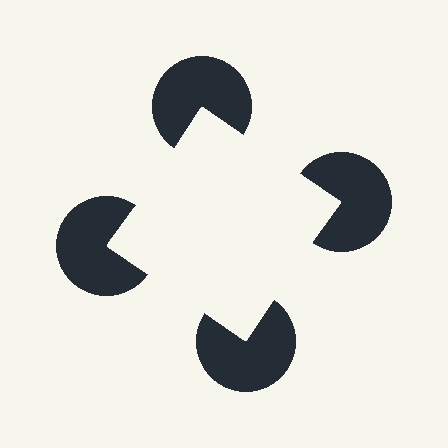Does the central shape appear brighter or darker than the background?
It typically appears slightly brighter than the background, even though no actual brightness change is drawn.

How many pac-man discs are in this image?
There are 4 — one at each vertex of the illusory square.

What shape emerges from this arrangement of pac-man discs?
An illusory square — its edges are inferred from the aligned wedge cuts in the pac-man discs, not physically drawn.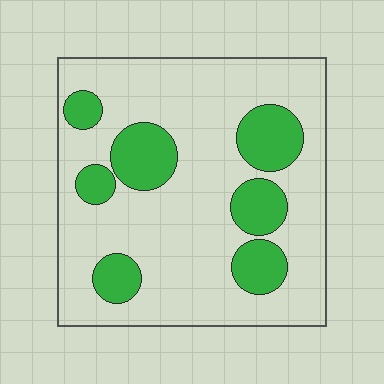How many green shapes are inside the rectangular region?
7.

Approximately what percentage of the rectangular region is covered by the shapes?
Approximately 25%.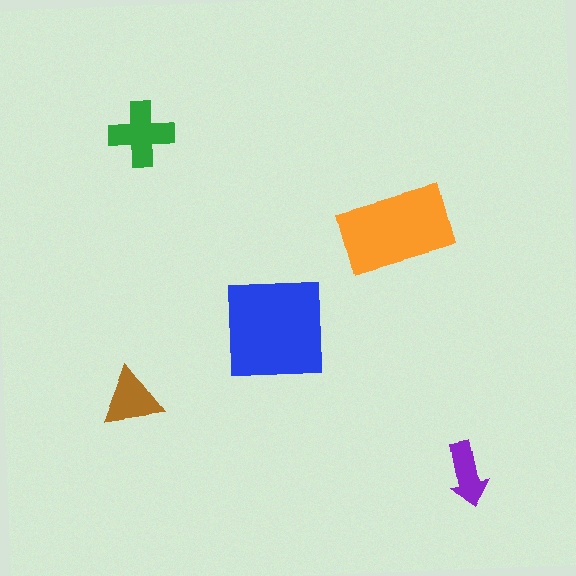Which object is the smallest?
The purple arrow.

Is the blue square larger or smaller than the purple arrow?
Larger.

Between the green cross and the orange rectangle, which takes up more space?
The orange rectangle.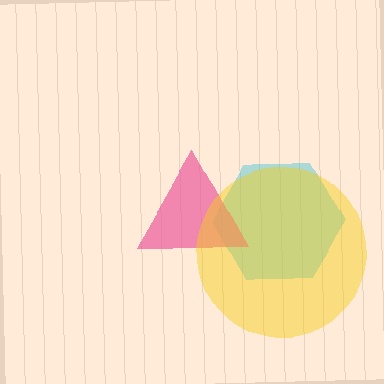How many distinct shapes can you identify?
There are 3 distinct shapes: a cyan hexagon, a pink triangle, a yellow circle.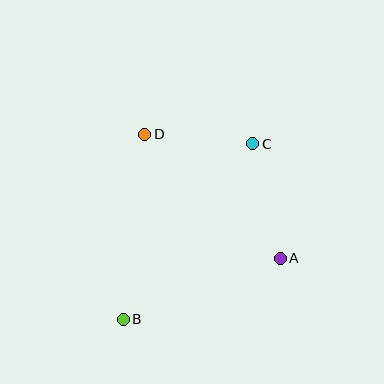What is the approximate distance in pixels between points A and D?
The distance between A and D is approximately 184 pixels.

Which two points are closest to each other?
Points C and D are closest to each other.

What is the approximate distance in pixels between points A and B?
The distance between A and B is approximately 168 pixels.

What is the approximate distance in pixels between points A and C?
The distance between A and C is approximately 118 pixels.